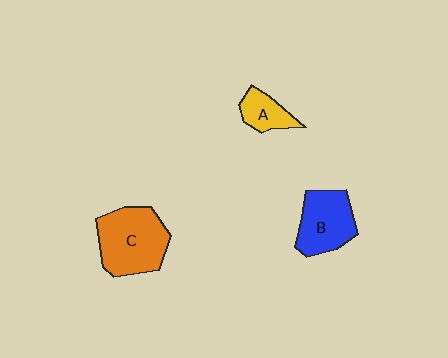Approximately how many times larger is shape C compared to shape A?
Approximately 2.4 times.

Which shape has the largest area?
Shape C (orange).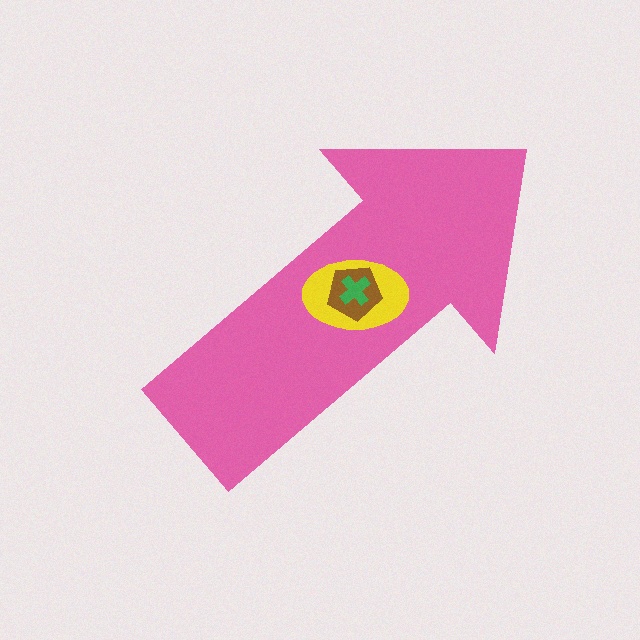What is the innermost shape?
The green cross.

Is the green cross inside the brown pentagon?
Yes.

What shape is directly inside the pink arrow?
The yellow ellipse.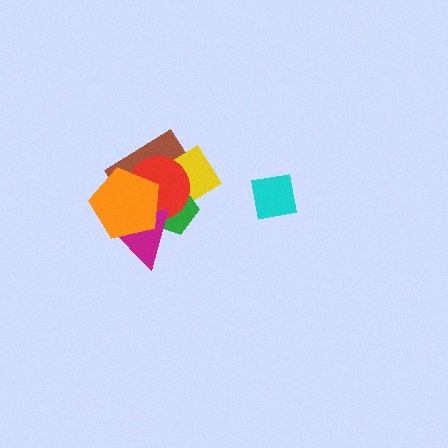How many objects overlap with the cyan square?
0 objects overlap with the cyan square.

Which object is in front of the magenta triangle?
The orange pentagon is in front of the magenta triangle.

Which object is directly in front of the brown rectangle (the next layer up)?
The yellow rectangle is directly in front of the brown rectangle.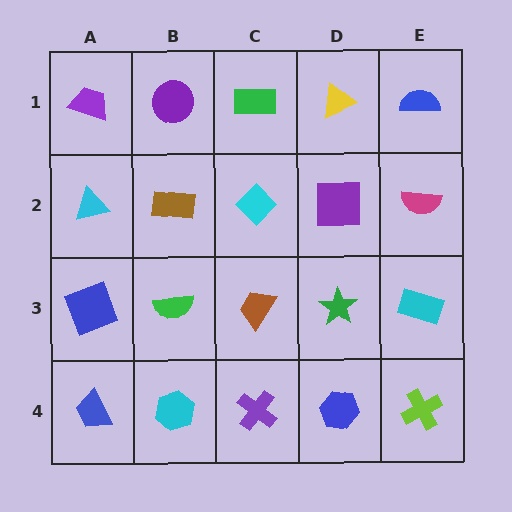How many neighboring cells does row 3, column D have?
4.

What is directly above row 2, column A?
A purple trapezoid.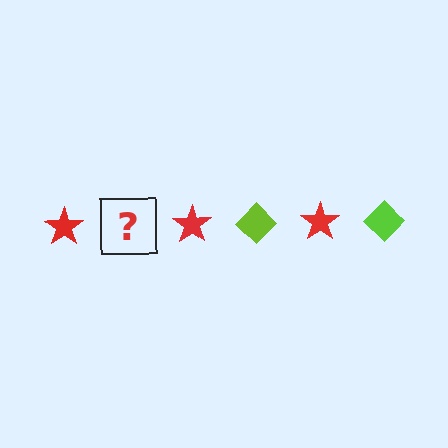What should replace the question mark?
The question mark should be replaced with a lime diamond.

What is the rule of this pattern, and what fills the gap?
The rule is that the pattern alternates between red star and lime diamond. The gap should be filled with a lime diamond.